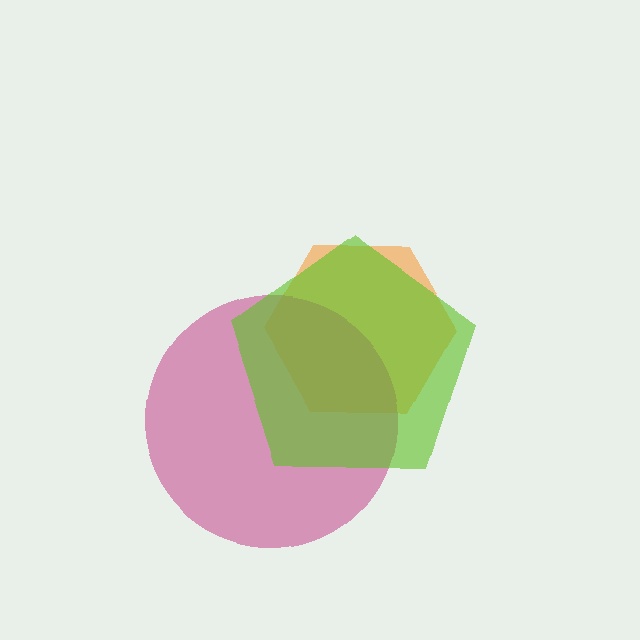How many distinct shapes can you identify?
There are 3 distinct shapes: an orange hexagon, a magenta circle, a lime pentagon.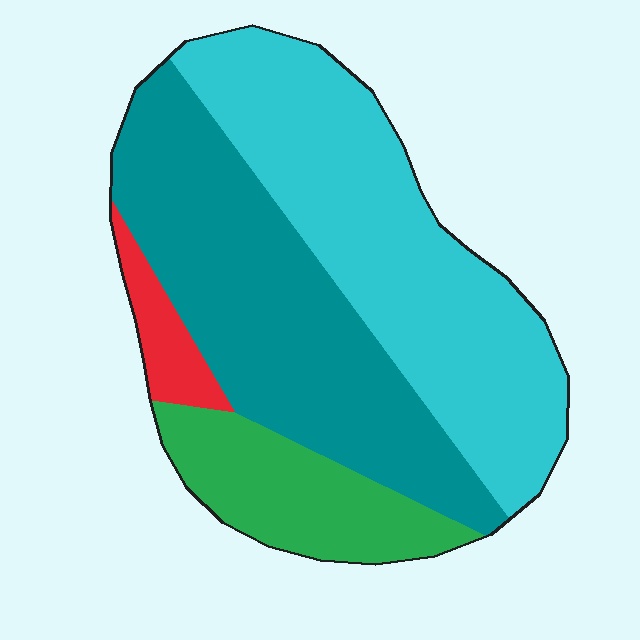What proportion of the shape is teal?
Teal takes up about three eighths (3/8) of the shape.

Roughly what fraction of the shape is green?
Green covers 16% of the shape.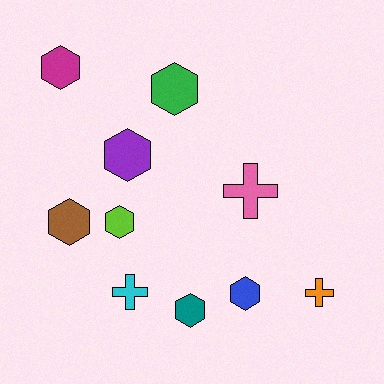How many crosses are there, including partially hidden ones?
There are 3 crosses.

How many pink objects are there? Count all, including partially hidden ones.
There is 1 pink object.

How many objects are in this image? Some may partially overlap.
There are 10 objects.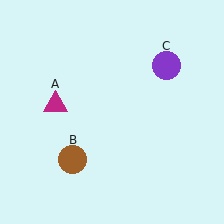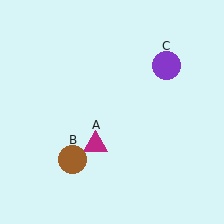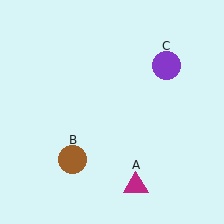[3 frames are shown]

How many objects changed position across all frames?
1 object changed position: magenta triangle (object A).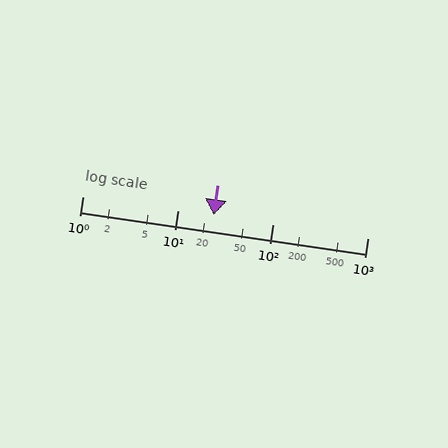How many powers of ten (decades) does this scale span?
The scale spans 3 decades, from 1 to 1000.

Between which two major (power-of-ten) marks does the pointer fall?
The pointer is between 10 and 100.